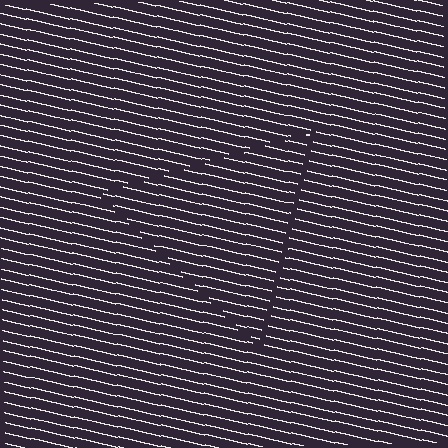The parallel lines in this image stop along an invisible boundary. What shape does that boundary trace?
An illusory triangle. The interior of the shape contains the same grating, shifted by half a period — the contour is defined by the phase discontinuity where line-ends from the inner and outer gratings abut.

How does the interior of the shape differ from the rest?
The interior of the shape contains the same grating, shifted by half a period — the contour is defined by the phase discontinuity where line-ends from the inner and outer gratings abut.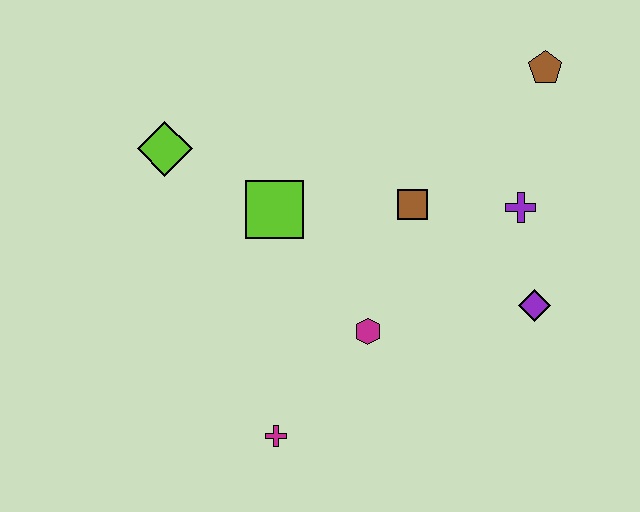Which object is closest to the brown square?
The purple cross is closest to the brown square.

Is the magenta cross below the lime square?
Yes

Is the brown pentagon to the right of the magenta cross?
Yes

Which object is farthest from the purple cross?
The lime diamond is farthest from the purple cross.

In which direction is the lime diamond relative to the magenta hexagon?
The lime diamond is to the left of the magenta hexagon.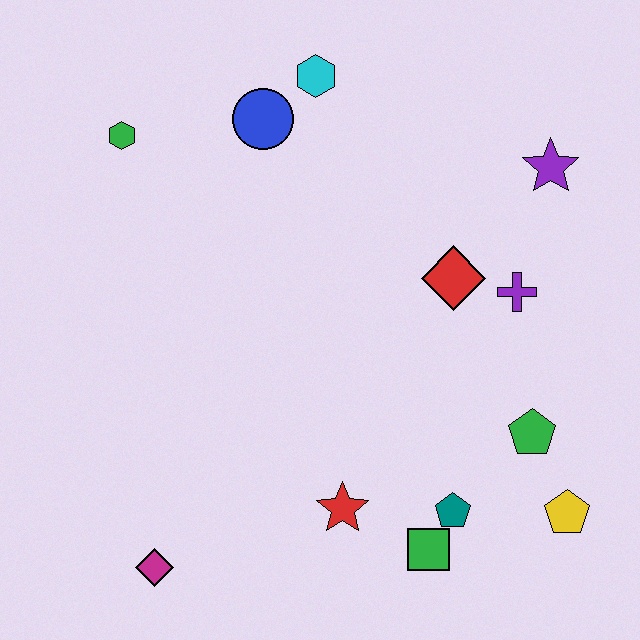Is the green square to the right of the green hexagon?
Yes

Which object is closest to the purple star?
The purple cross is closest to the purple star.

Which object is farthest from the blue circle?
The yellow pentagon is farthest from the blue circle.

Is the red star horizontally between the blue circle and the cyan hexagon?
No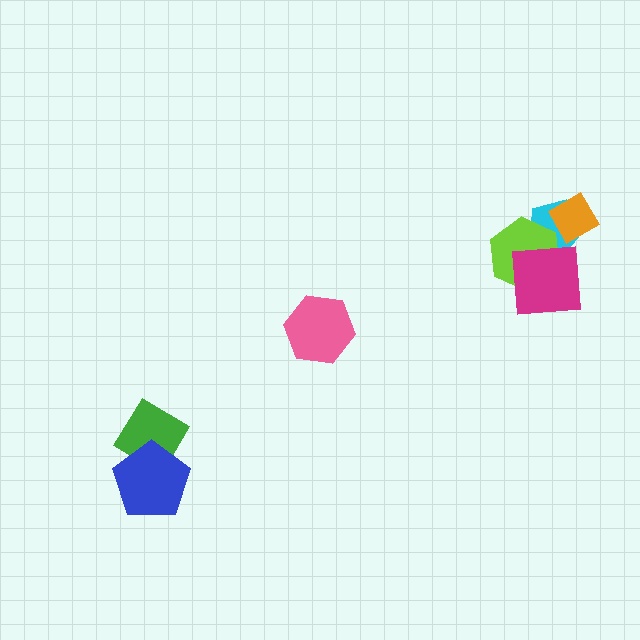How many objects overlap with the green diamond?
1 object overlaps with the green diamond.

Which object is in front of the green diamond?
The blue pentagon is in front of the green diamond.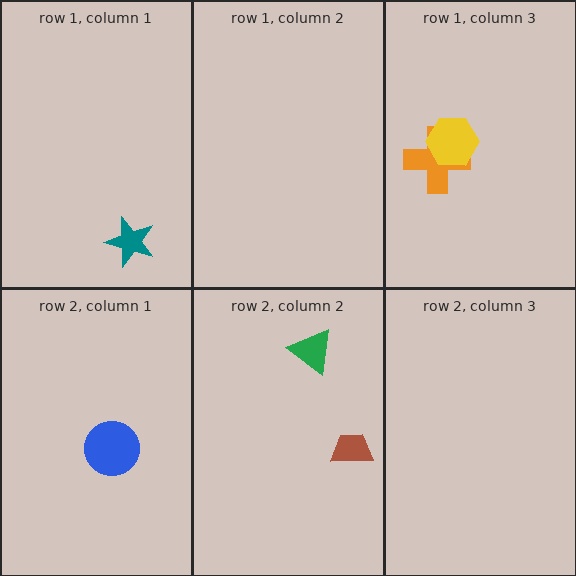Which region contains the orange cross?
The row 1, column 3 region.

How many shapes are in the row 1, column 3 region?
2.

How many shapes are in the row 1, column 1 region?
1.